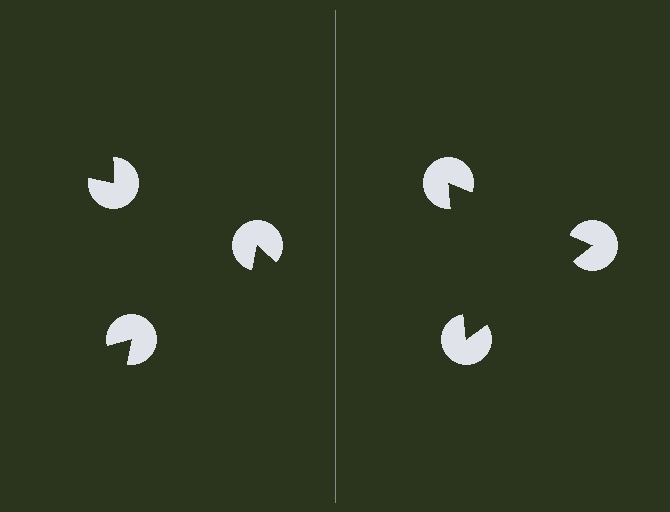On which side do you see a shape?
An illusory triangle appears on the right side. On the left side the wedge cuts are rotated, so no coherent shape forms.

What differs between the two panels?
The pac-man discs are positioned identically on both sides; only the wedge orientations differ. On the right they align to a triangle; on the left they are misaligned.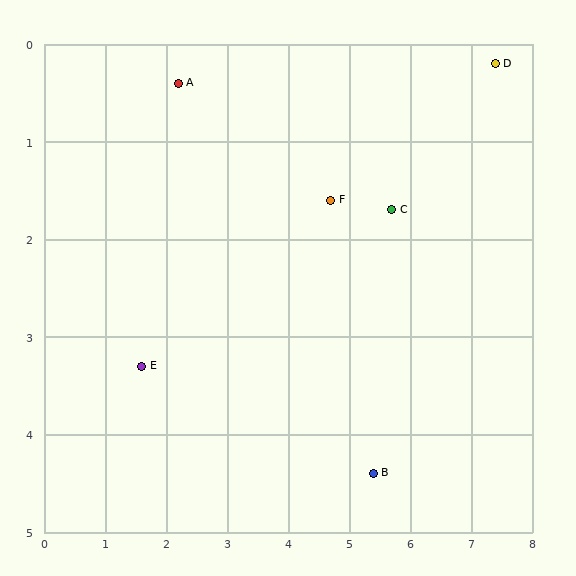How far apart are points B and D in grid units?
Points B and D are about 4.7 grid units apart.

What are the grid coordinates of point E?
Point E is at approximately (1.6, 3.3).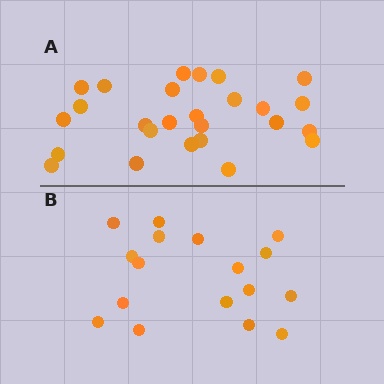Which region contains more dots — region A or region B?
Region A (the top region) has more dots.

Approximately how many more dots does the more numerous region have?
Region A has roughly 8 or so more dots than region B.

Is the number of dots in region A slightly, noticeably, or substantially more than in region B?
Region A has substantially more. The ratio is roughly 1.5 to 1.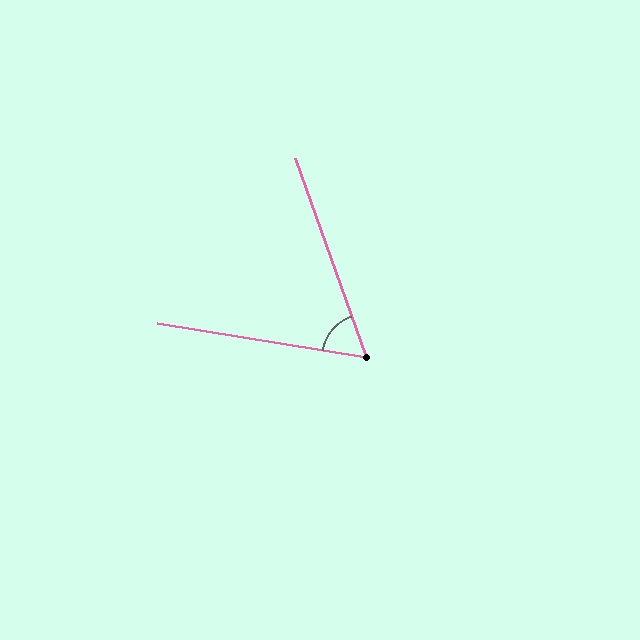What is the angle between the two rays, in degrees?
Approximately 61 degrees.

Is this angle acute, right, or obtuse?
It is acute.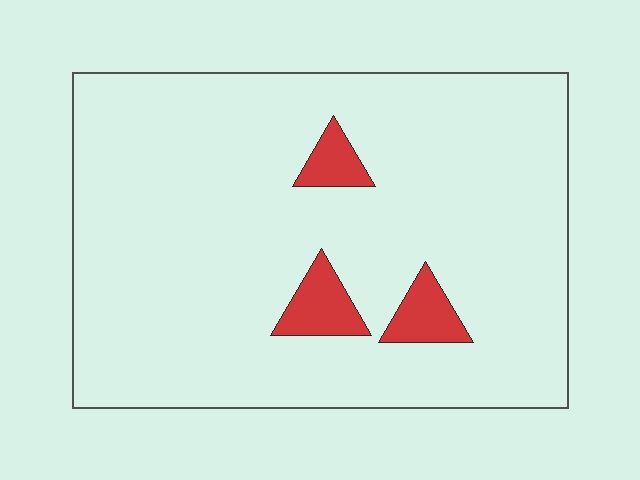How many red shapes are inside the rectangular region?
3.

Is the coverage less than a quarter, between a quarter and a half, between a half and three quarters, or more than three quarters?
Less than a quarter.